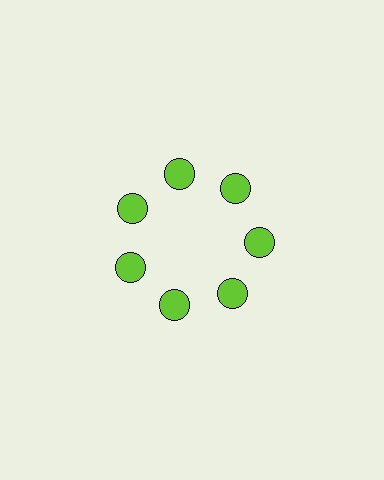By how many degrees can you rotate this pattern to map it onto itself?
The pattern maps onto itself every 51 degrees of rotation.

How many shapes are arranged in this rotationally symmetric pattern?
There are 7 shapes, arranged in 7 groups of 1.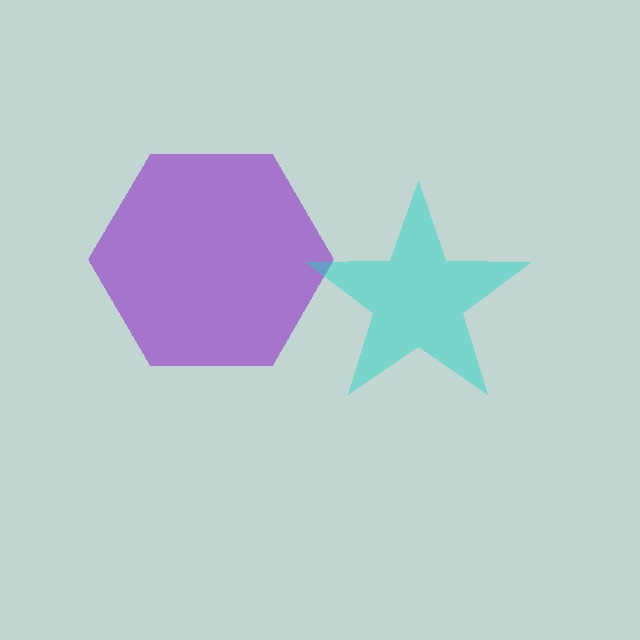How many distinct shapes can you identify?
There are 2 distinct shapes: a purple hexagon, a cyan star.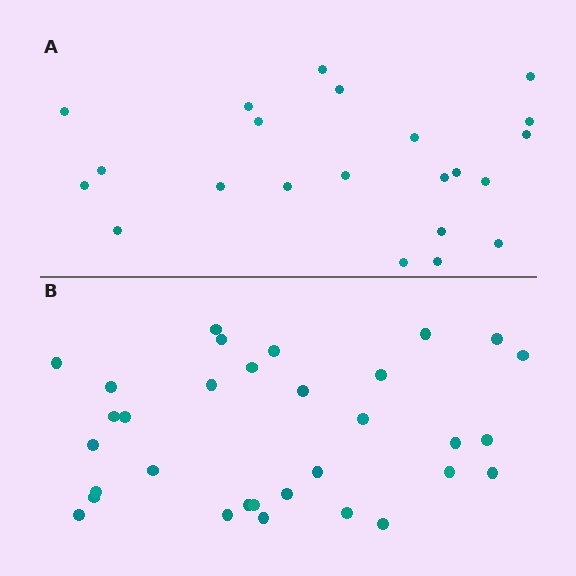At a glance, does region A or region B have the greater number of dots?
Region B (the bottom region) has more dots.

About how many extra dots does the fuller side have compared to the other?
Region B has roughly 10 or so more dots than region A.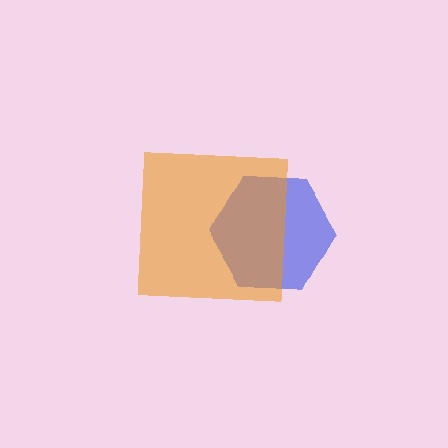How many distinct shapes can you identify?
There are 2 distinct shapes: a blue hexagon, an orange square.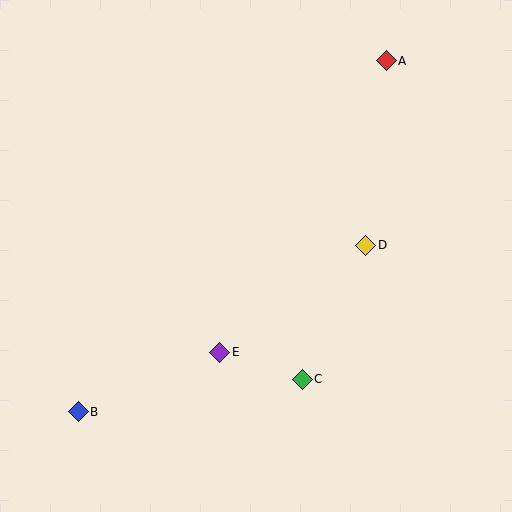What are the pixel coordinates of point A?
Point A is at (386, 61).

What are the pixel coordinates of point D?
Point D is at (366, 245).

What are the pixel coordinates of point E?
Point E is at (220, 352).